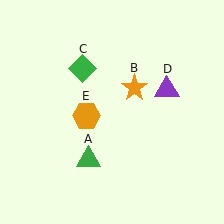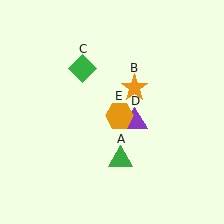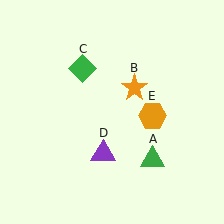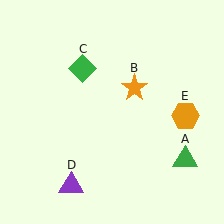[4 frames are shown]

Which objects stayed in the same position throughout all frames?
Orange star (object B) and green diamond (object C) remained stationary.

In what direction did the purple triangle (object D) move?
The purple triangle (object D) moved down and to the left.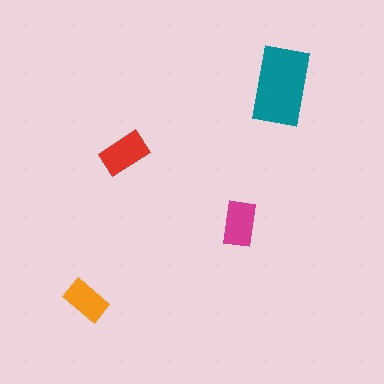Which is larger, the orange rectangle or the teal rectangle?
The teal one.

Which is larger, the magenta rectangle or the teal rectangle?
The teal one.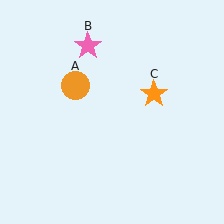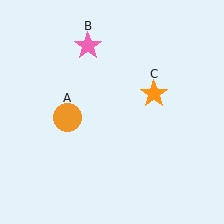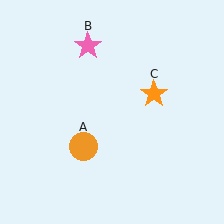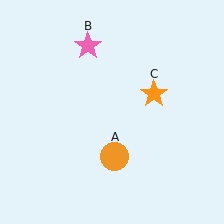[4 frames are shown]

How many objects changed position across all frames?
1 object changed position: orange circle (object A).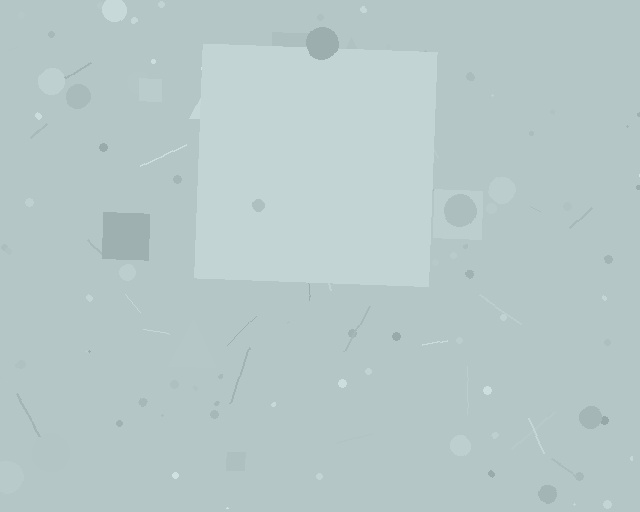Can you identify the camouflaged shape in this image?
The camouflaged shape is a square.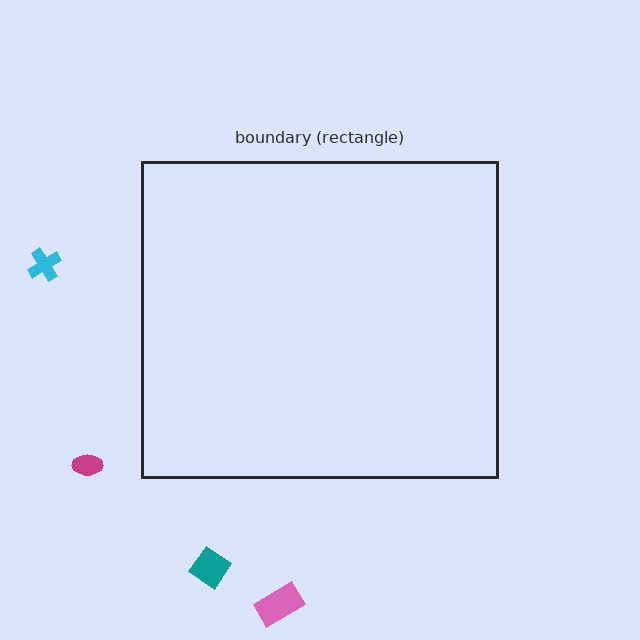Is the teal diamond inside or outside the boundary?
Outside.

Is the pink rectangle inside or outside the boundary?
Outside.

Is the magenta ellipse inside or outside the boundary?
Outside.